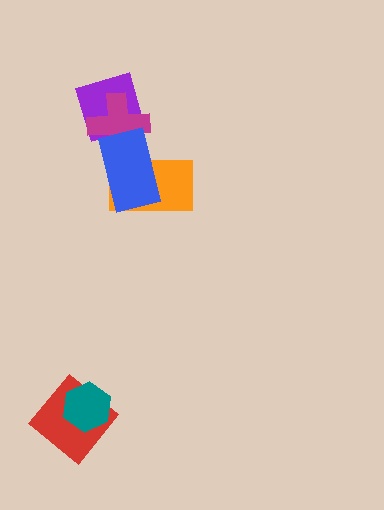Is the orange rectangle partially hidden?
Yes, it is partially covered by another shape.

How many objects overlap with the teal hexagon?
1 object overlaps with the teal hexagon.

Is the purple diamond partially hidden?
Yes, it is partially covered by another shape.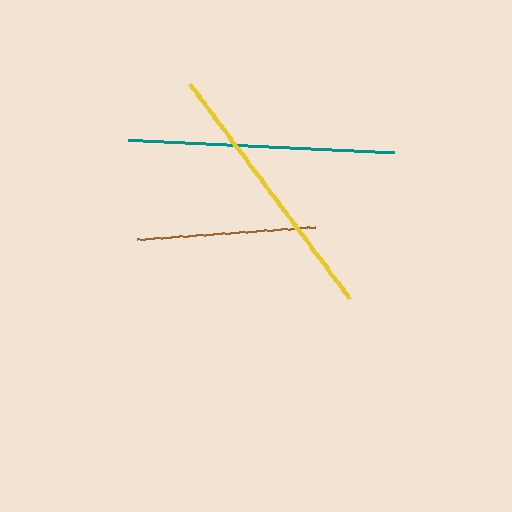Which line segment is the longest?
The yellow line is the longest at approximately 268 pixels.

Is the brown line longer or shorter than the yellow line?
The yellow line is longer than the brown line.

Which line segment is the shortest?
The brown line is the shortest at approximately 179 pixels.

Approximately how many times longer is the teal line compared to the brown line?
The teal line is approximately 1.5 times the length of the brown line.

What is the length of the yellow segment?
The yellow segment is approximately 268 pixels long.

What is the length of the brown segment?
The brown segment is approximately 179 pixels long.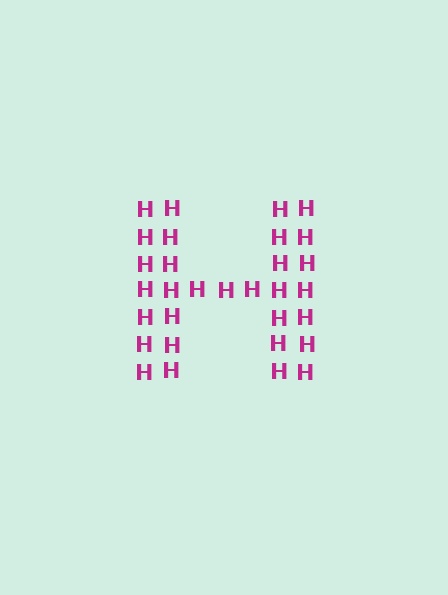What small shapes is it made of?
It is made of small letter H's.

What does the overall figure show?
The overall figure shows the letter H.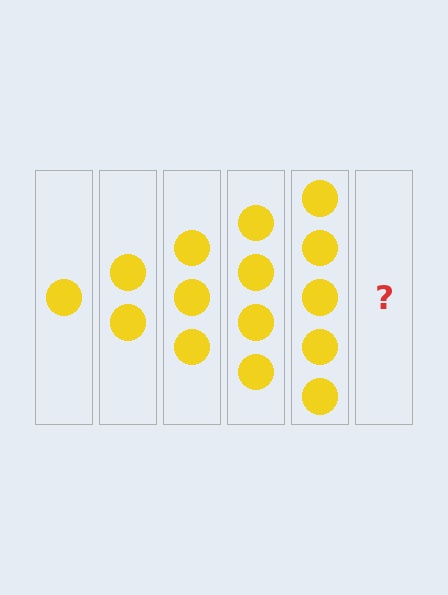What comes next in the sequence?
The next element should be 6 circles.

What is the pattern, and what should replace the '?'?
The pattern is that each step adds one more circle. The '?' should be 6 circles.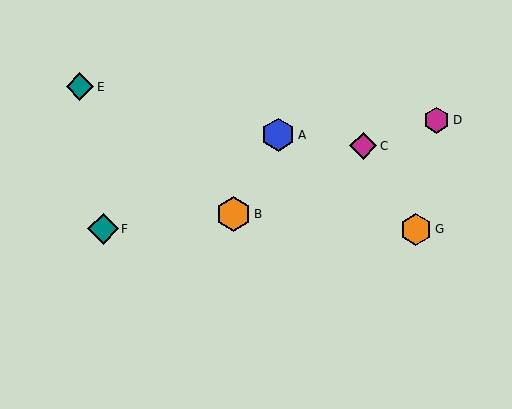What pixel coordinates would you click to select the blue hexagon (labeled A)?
Click at (278, 135) to select the blue hexagon A.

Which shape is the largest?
The orange hexagon (labeled B) is the largest.